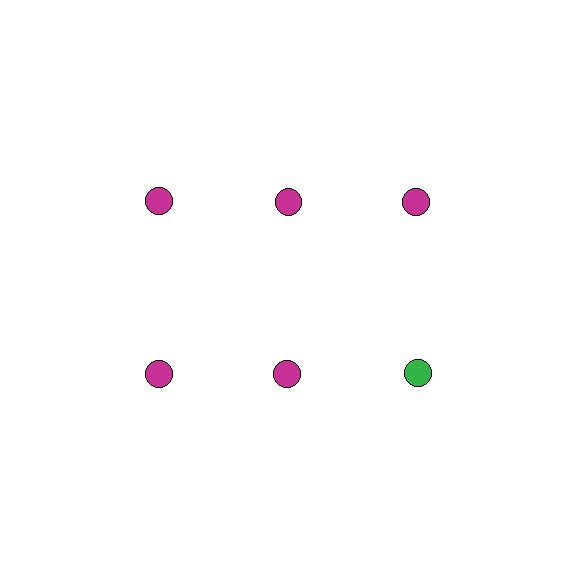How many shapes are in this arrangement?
There are 6 shapes arranged in a grid pattern.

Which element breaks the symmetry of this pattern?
The green circle in the second row, center column breaks the symmetry. All other shapes are magenta circles.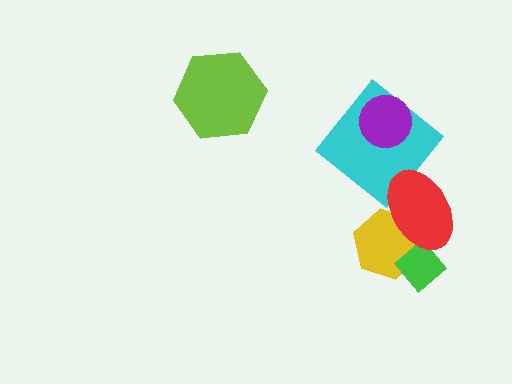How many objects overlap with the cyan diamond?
2 objects overlap with the cyan diamond.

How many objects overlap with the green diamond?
2 objects overlap with the green diamond.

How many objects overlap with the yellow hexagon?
2 objects overlap with the yellow hexagon.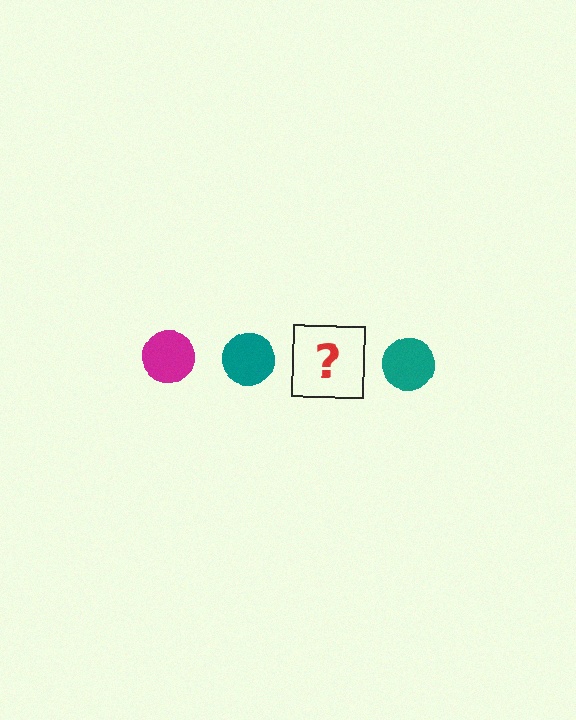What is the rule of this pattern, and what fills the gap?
The rule is that the pattern cycles through magenta, teal circles. The gap should be filled with a magenta circle.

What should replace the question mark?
The question mark should be replaced with a magenta circle.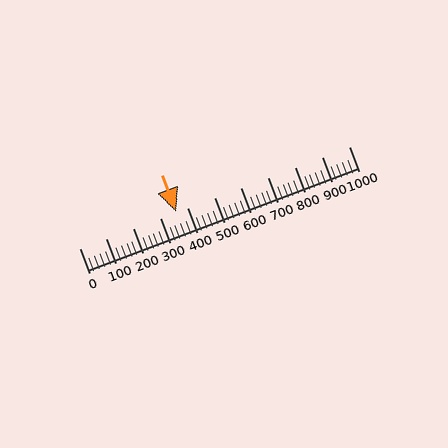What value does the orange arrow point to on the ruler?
The orange arrow points to approximately 360.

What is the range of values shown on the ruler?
The ruler shows values from 0 to 1000.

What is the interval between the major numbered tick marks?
The major tick marks are spaced 100 units apart.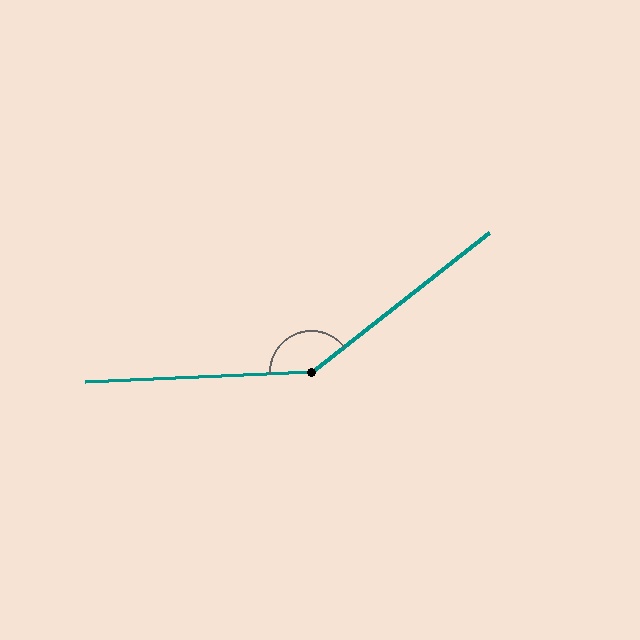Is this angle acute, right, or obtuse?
It is obtuse.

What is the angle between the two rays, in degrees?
Approximately 144 degrees.